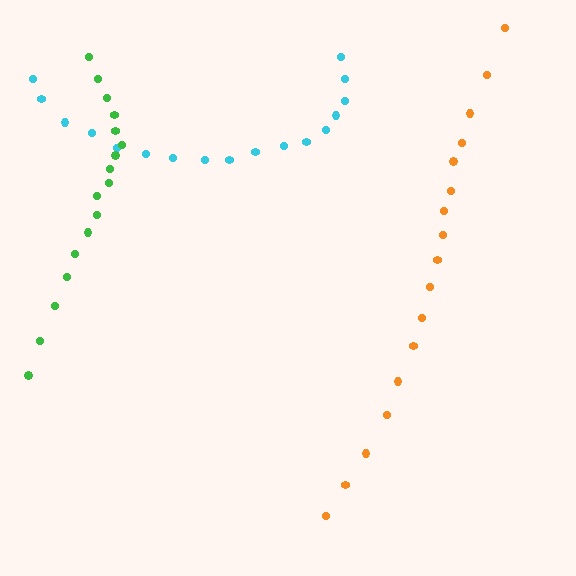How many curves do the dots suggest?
There are 3 distinct paths.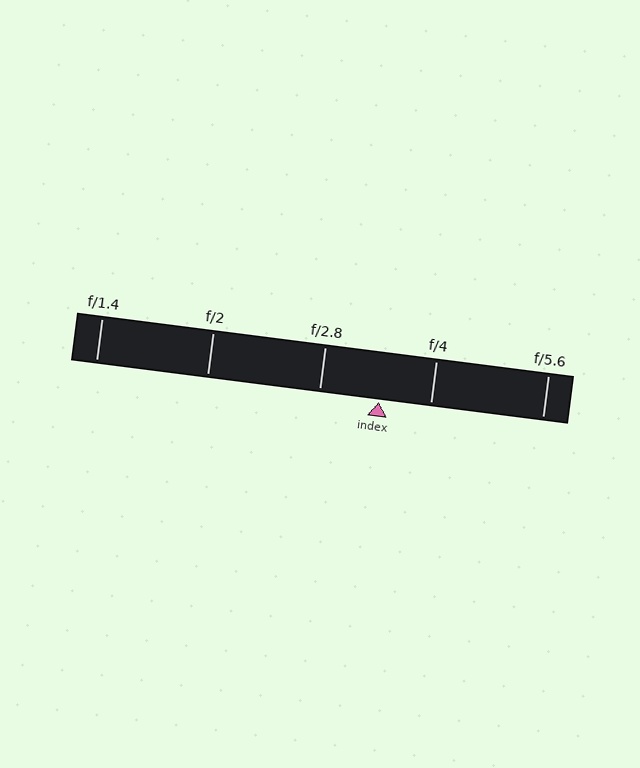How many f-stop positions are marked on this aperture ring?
There are 5 f-stop positions marked.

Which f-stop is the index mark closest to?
The index mark is closest to f/4.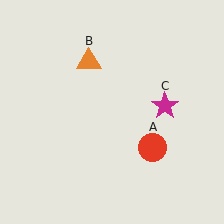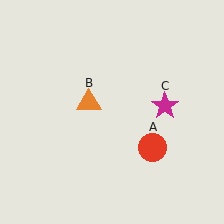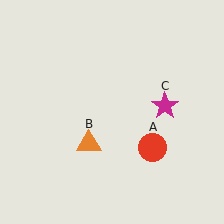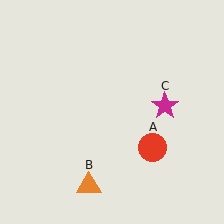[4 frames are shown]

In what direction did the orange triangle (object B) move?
The orange triangle (object B) moved down.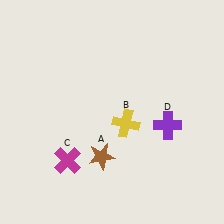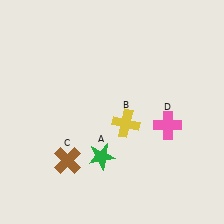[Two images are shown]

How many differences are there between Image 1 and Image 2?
There are 3 differences between the two images.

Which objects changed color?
A changed from brown to green. C changed from magenta to brown. D changed from purple to pink.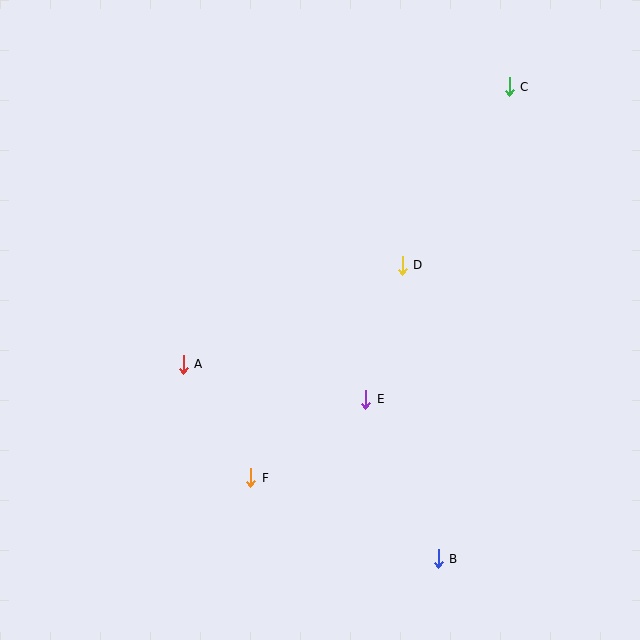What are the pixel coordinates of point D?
Point D is at (402, 265).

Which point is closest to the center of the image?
Point E at (366, 399) is closest to the center.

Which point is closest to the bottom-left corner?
Point F is closest to the bottom-left corner.